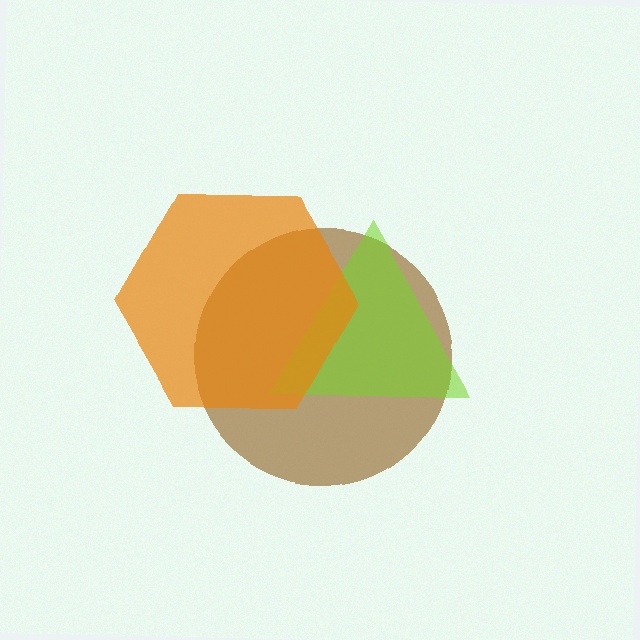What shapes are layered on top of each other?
The layered shapes are: a brown circle, a lime triangle, an orange hexagon.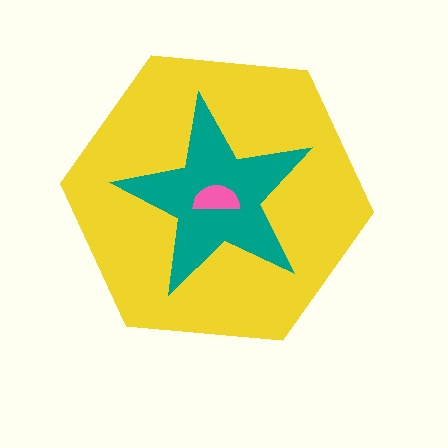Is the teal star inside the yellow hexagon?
Yes.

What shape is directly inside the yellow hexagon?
The teal star.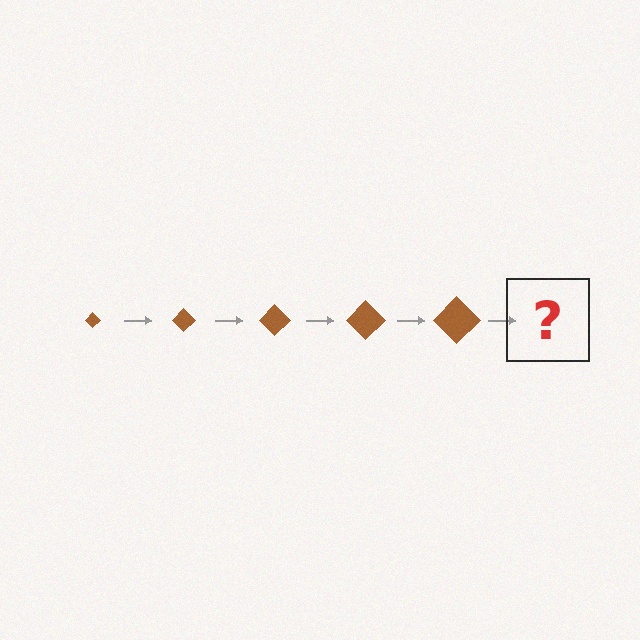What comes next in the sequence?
The next element should be a brown diamond, larger than the previous one.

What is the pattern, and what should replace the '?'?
The pattern is that the diamond gets progressively larger each step. The '?' should be a brown diamond, larger than the previous one.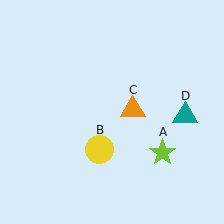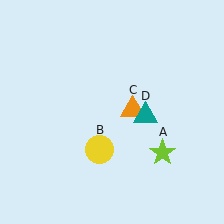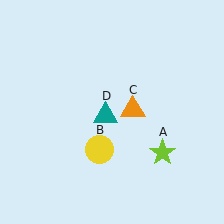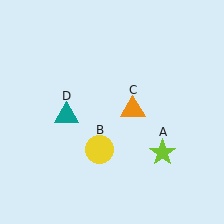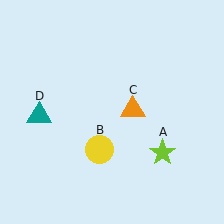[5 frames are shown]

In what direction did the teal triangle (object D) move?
The teal triangle (object D) moved left.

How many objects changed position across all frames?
1 object changed position: teal triangle (object D).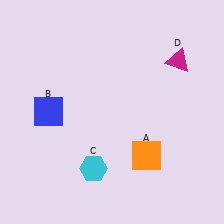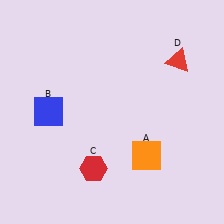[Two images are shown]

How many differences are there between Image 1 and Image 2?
There are 2 differences between the two images.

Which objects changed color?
C changed from cyan to red. D changed from magenta to red.